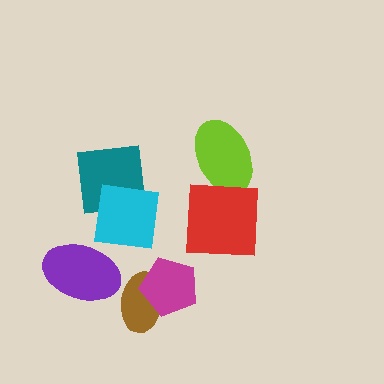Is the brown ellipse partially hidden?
Yes, it is partially covered by another shape.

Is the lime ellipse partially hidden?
Yes, it is partially covered by another shape.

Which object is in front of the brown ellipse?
The magenta pentagon is in front of the brown ellipse.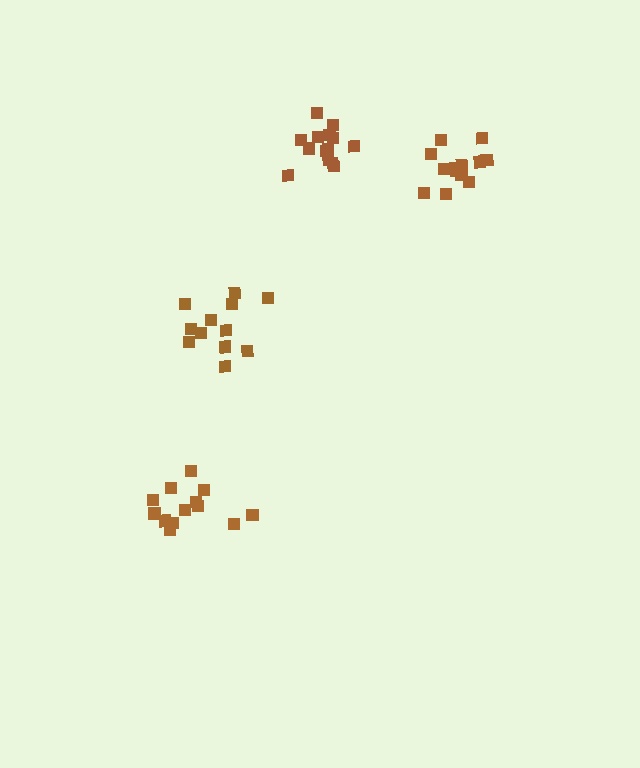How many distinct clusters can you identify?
There are 4 distinct clusters.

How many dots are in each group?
Group 1: 12 dots, Group 2: 13 dots, Group 3: 15 dots, Group 4: 13 dots (53 total).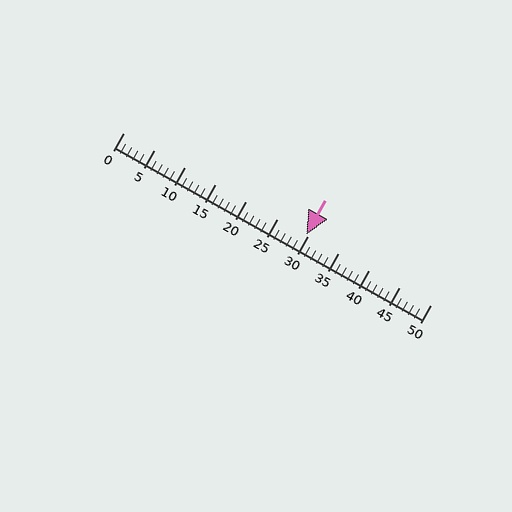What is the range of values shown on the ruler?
The ruler shows values from 0 to 50.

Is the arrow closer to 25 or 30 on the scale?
The arrow is closer to 30.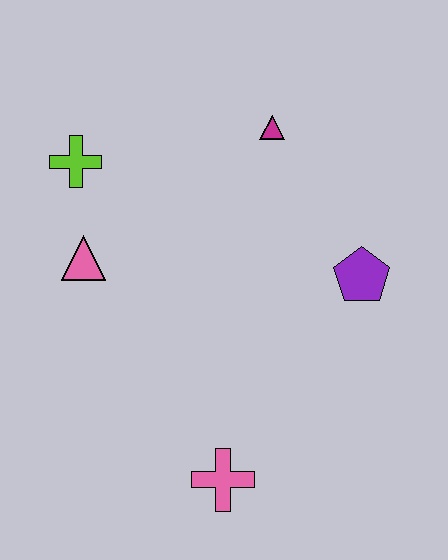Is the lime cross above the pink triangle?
Yes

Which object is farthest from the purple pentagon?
The lime cross is farthest from the purple pentagon.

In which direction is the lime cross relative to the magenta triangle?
The lime cross is to the left of the magenta triangle.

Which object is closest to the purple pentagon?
The magenta triangle is closest to the purple pentagon.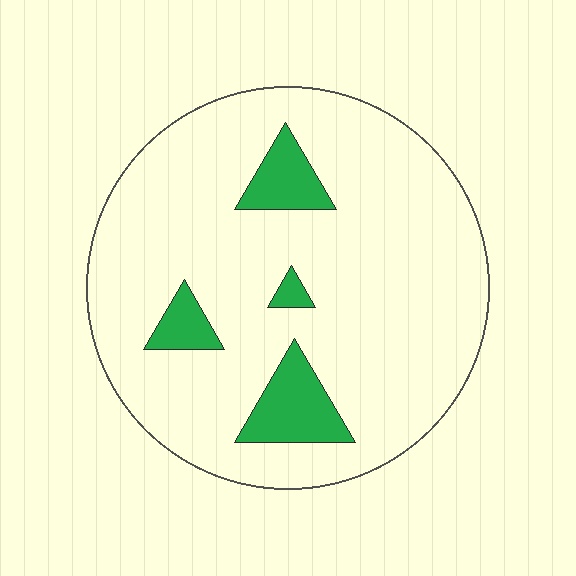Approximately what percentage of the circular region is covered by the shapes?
Approximately 10%.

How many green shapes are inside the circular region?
4.